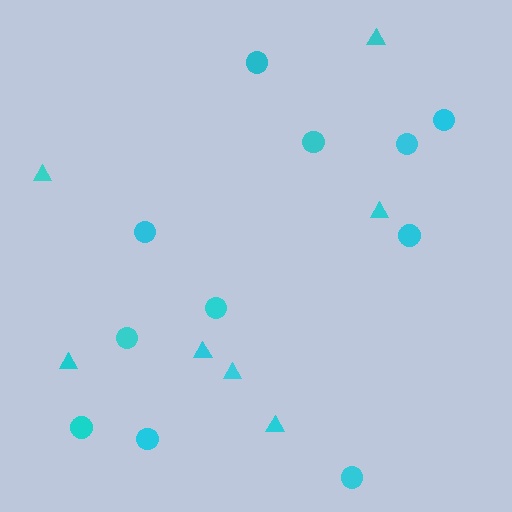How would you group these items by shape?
There are 2 groups: one group of circles (11) and one group of triangles (7).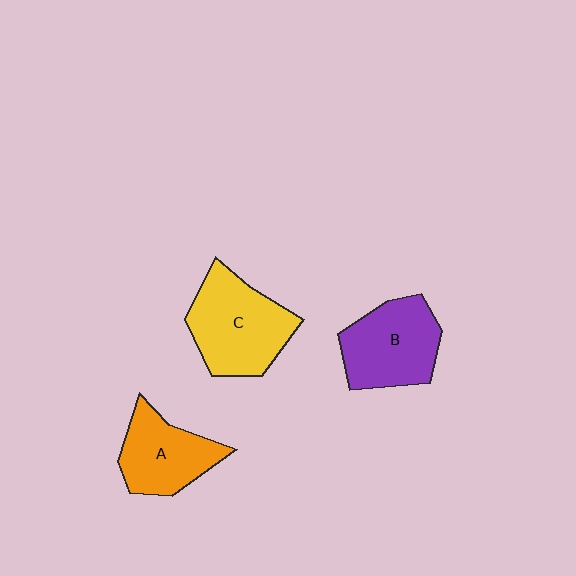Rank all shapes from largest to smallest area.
From largest to smallest: C (yellow), B (purple), A (orange).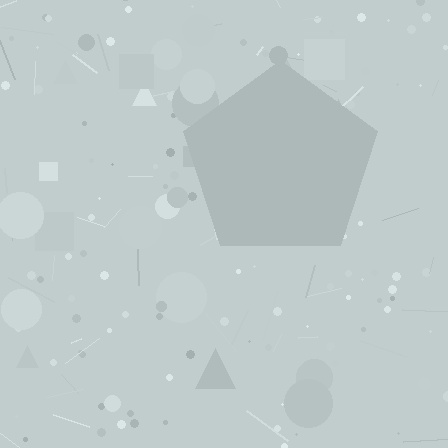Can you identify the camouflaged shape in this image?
The camouflaged shape is a pentagon.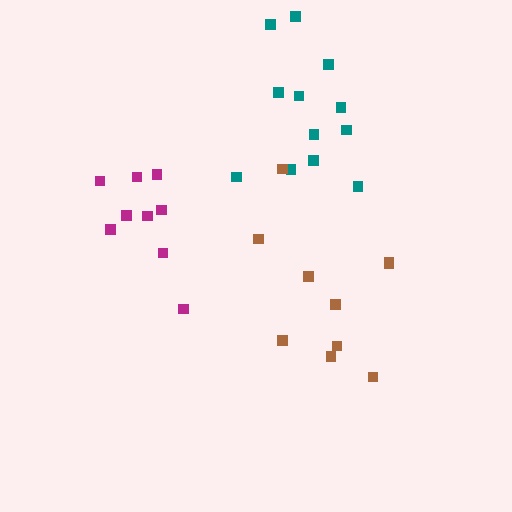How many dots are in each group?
Group 1: 9 dots, Group 2: 12 dots, Group 3: 10 dots (31 total).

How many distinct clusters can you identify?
There are 3 distinct clusters.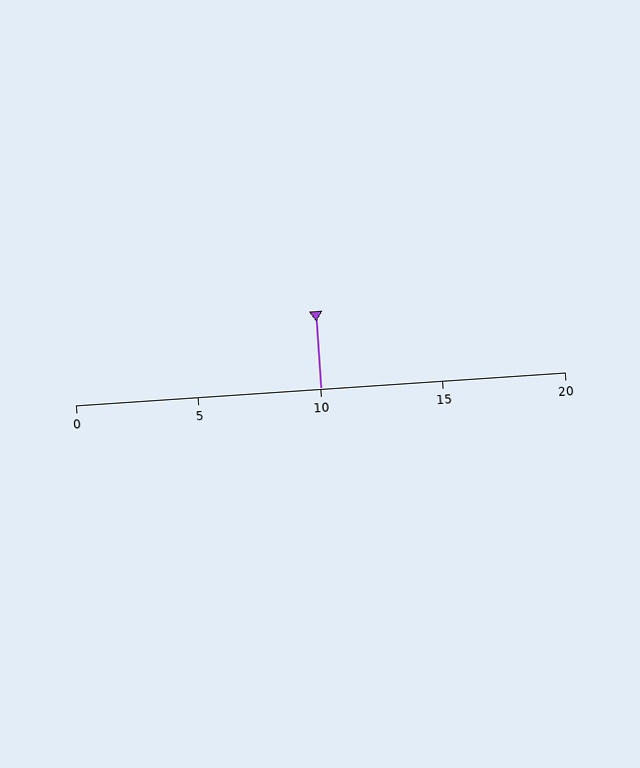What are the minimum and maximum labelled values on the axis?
The axis runs from 0 to 20.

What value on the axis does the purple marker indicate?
The marker indicates approximately 10.